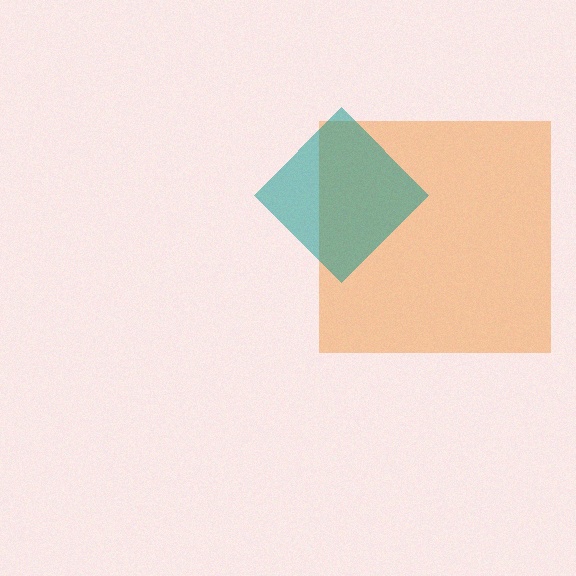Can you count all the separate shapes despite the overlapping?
Yes, there are 2 separate shapes.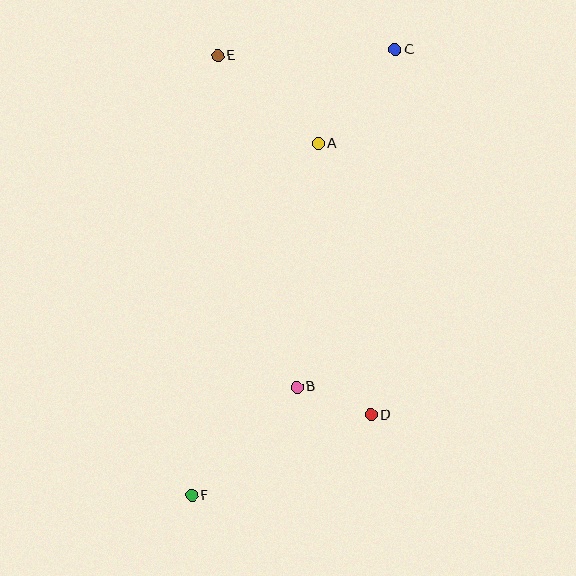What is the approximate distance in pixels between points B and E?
The distance between B and E is approximately 341 pixels.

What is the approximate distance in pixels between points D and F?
The distance between D and F is approximately 196 pixels.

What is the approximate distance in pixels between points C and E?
The distance between C and E is approximately 178 pixels.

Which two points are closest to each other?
Points B and D are closest to each other.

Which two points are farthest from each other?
Points C and F are farthest from each other.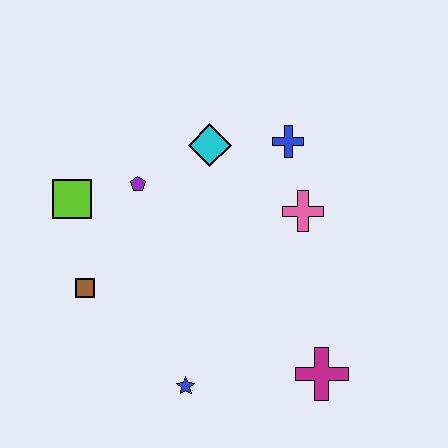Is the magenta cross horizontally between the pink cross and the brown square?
No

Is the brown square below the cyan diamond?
Yes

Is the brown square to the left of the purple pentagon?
Yes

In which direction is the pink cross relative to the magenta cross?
The pink cross is above the magenta cross.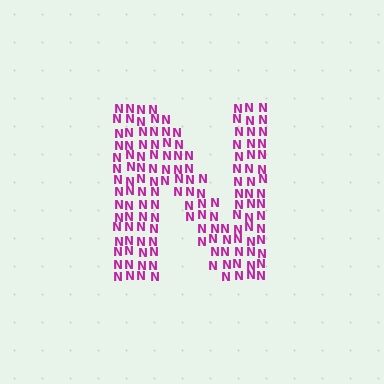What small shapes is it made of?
It is made of small letter N's.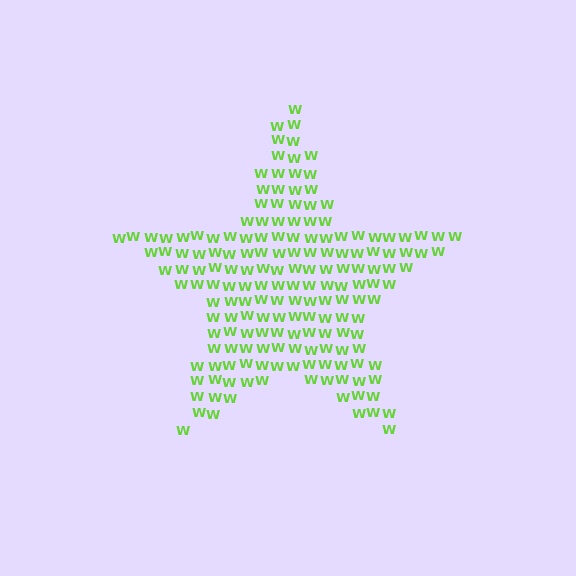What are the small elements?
The small elements are letter W's.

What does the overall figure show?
The overall figure shows a star.